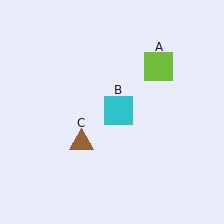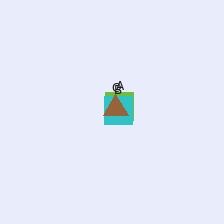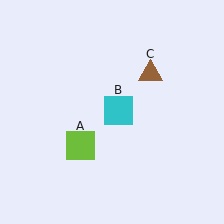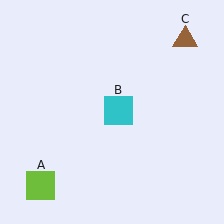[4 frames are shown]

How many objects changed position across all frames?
2 objects changed position: lime square (object A), brown triangle (object C).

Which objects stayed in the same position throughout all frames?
Cyan square (object B) remained stationary.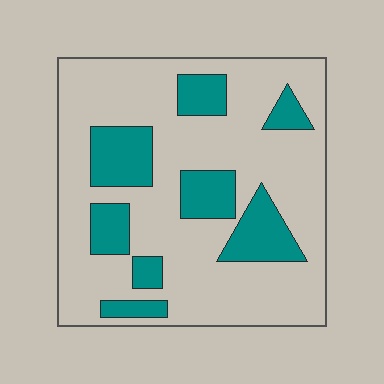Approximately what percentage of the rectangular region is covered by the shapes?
Approximately 25%.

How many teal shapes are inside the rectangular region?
8.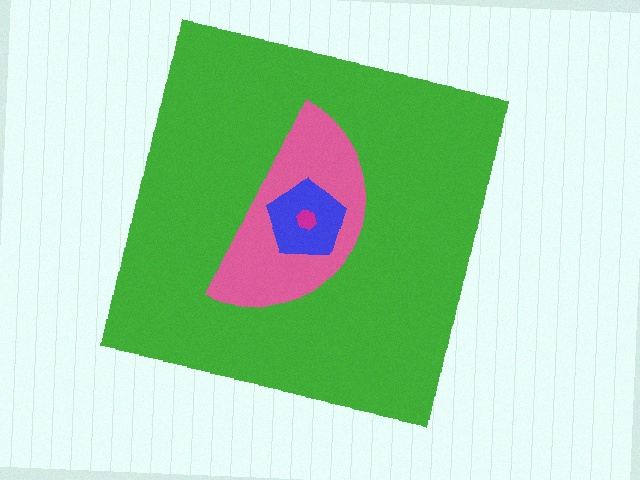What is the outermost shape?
The green square.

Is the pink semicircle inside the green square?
Yes.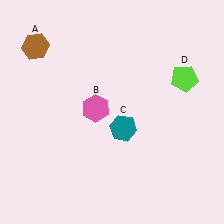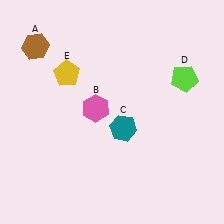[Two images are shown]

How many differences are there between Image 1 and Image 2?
There is 1 difference between the two images.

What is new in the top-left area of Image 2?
A yellow pentagon (E) was added in the top-left area of Image 2.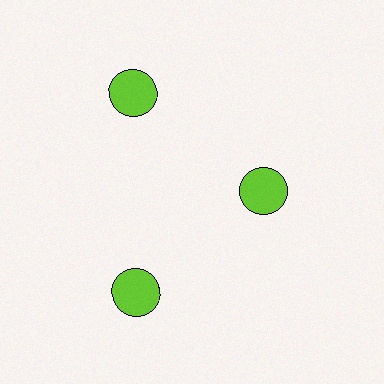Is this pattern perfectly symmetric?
No. The 3 lime circles are arranged in a ring, but one element near the 3 o'clock position is pulled inward toward the center, breaking the 3-fold rotational symmetry.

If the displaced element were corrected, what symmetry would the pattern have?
It would have 3-fold rotational symmetry — the pattern would map onto itself every 120 degrees.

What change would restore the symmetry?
The symmetry would be restored by moving it outward, back onto the ring so that all 3 circles sit at equal angles and equal distance from the center.